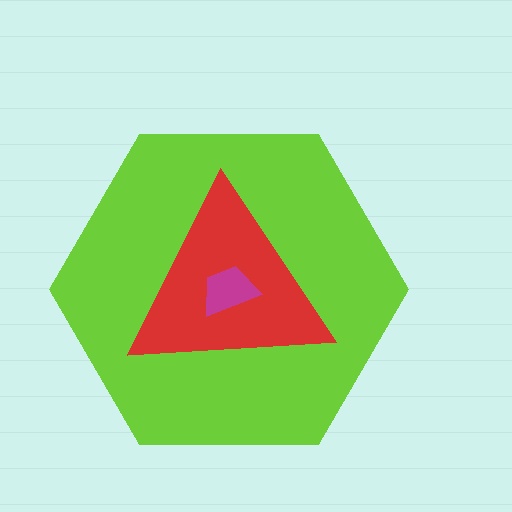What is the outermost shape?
The lime hexagon.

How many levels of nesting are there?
3.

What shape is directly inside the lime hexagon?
The red triangle.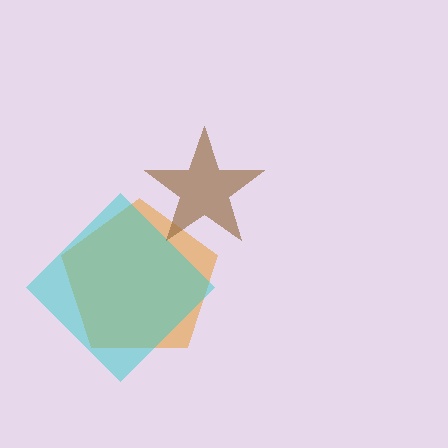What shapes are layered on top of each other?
The layered shapes are: an orange pentagon, a cyan diamond, a brown star.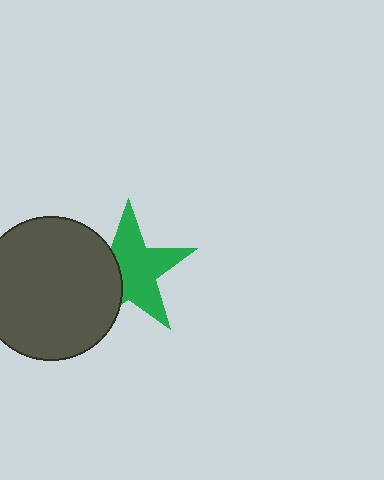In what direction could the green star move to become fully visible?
The green star could move right. That would shift it out from behind the dark gray circle entirely.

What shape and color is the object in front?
The object in front is a dark gray circle.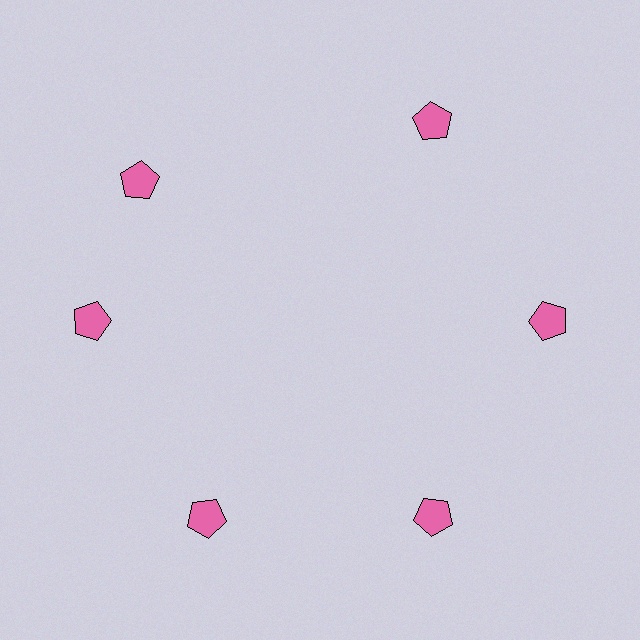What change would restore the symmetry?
The symmetry would be restored by rotating it back into even spacing with its neighbors so that all 6 pentagons sit at equal angles and equal distance from the center.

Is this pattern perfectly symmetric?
No. The 6 pink pentagons are arranged in a ring, but one element near the 11 o'clock position is rotated out of alignment along the ring, breaking the 6-fold rotational symmetry.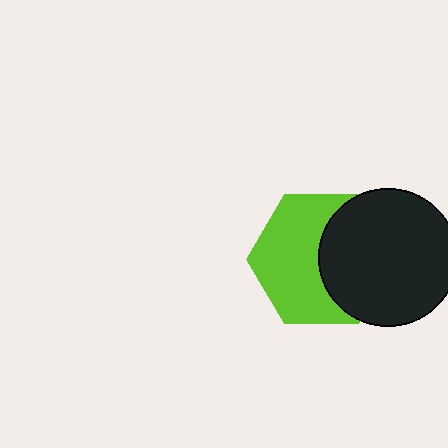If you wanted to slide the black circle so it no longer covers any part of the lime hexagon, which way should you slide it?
Slide it right — that is the most direct way to separate the two shapes.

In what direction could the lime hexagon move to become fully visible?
The lime hexagon could move left. That would shift it out from behind the black circle entirely.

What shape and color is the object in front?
The object in front is a black circle.